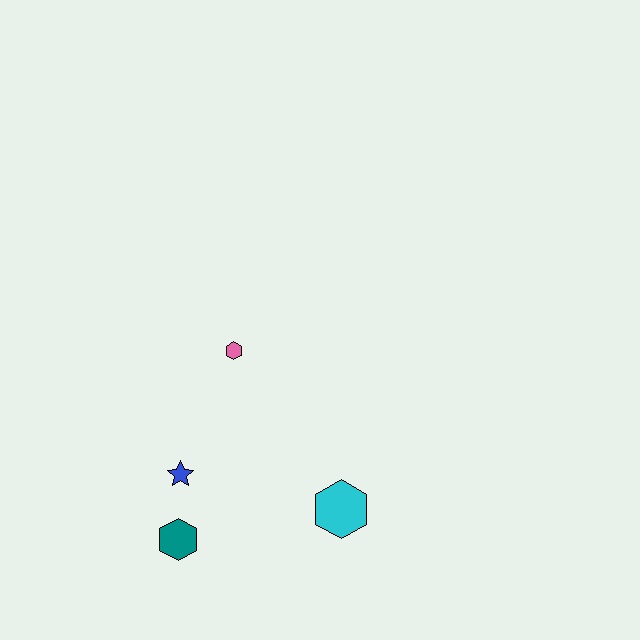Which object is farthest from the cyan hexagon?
The pink hexagon is farthest from the cyan hexagon.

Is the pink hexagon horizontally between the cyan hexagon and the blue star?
Yes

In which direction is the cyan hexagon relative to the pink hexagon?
The cyan hexagon is below the pink hexagon.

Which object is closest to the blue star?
The teal hexagon is closest to the blue star.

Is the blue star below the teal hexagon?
No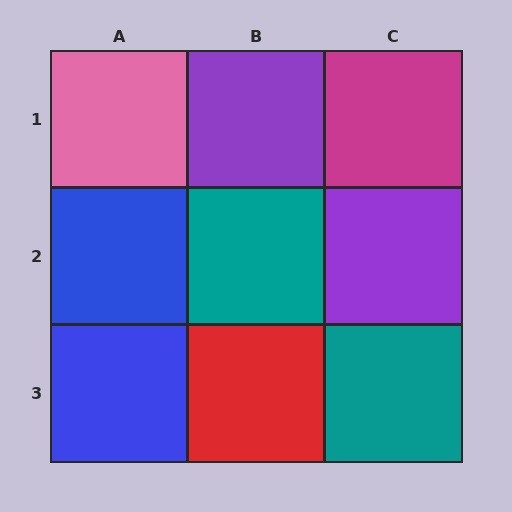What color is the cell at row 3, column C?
Teal.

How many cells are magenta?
1 cell is magenta.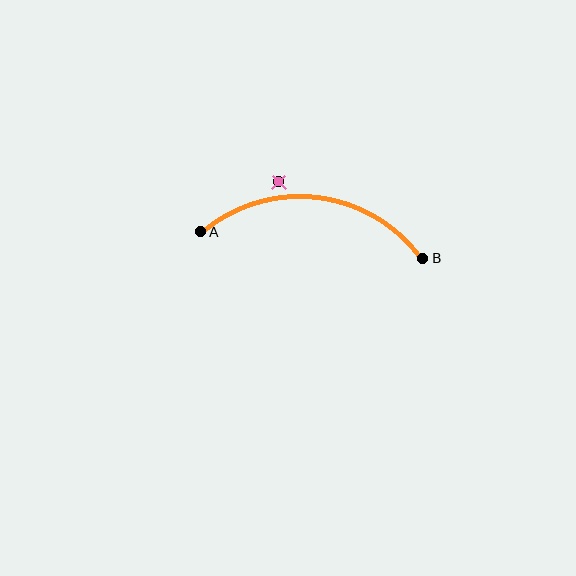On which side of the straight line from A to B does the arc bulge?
The arc bulges above the straight line connecting A and B.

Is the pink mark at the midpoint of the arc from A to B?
No — the pink mark does not lie on the arc at all. It sits slightly outside the curve.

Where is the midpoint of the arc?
The arc midpoint is the point on the curve farthest from the straight line joining A and B. It sits above that line.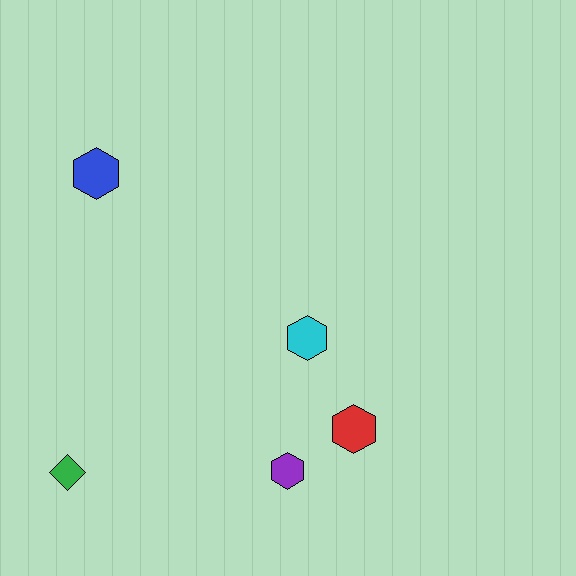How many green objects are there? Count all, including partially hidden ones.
There is 1 green object.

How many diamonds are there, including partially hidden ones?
There is 1 diamond.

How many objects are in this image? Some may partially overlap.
There are 5 objects.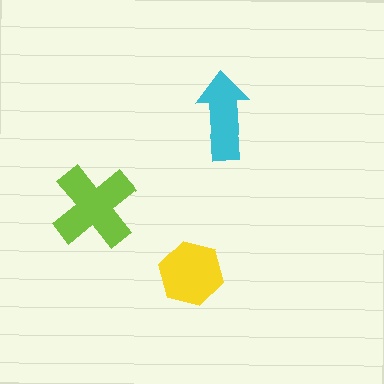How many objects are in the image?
There are 3 objects in the image.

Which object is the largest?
The lime cross.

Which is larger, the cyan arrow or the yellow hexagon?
The yellow hexagon.